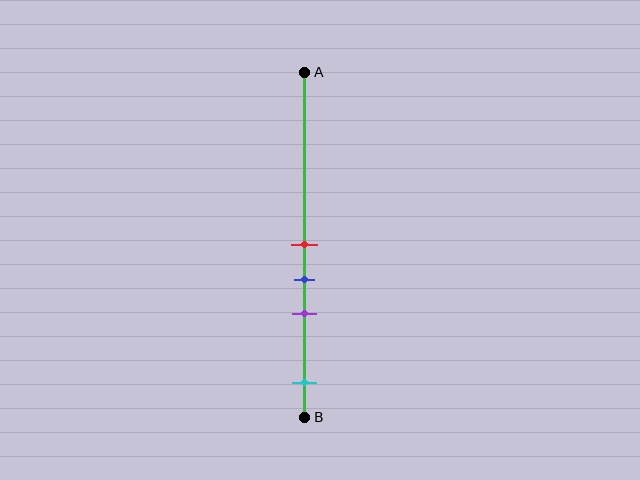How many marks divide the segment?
There are 4 marks dividing the segment.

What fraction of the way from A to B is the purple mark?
The purple mark is approximately 70% (0.7) of the way from A to B.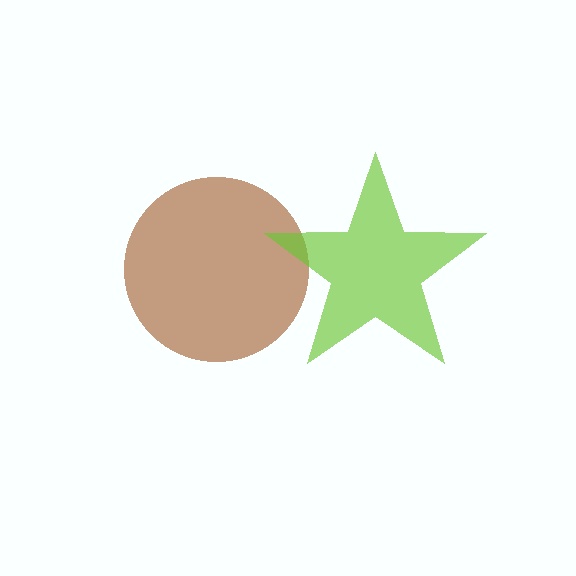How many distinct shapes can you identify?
There are 2 distinct shapes: a brown circle, a lime star.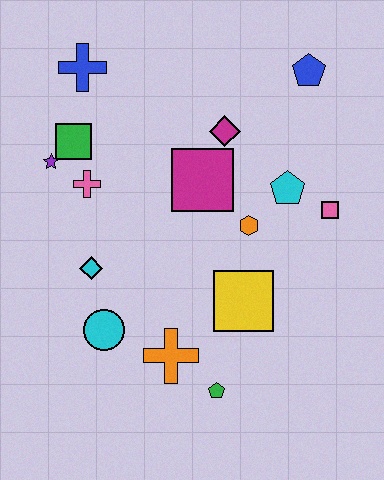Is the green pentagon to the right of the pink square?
No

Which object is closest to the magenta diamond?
The magenta square is closest to the magenta diamond.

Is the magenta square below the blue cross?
Yes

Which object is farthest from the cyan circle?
The blue pentagon is farthest from the cyan circle.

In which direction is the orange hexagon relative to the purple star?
The orange hexagon is to the right of the purple star.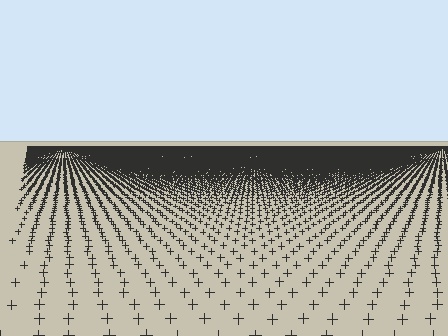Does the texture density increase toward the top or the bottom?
Density increases toward the top.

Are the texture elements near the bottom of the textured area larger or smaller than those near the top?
Larger. Near the bottom, elements are closer to the viewer and appear at a bigger on-screen size.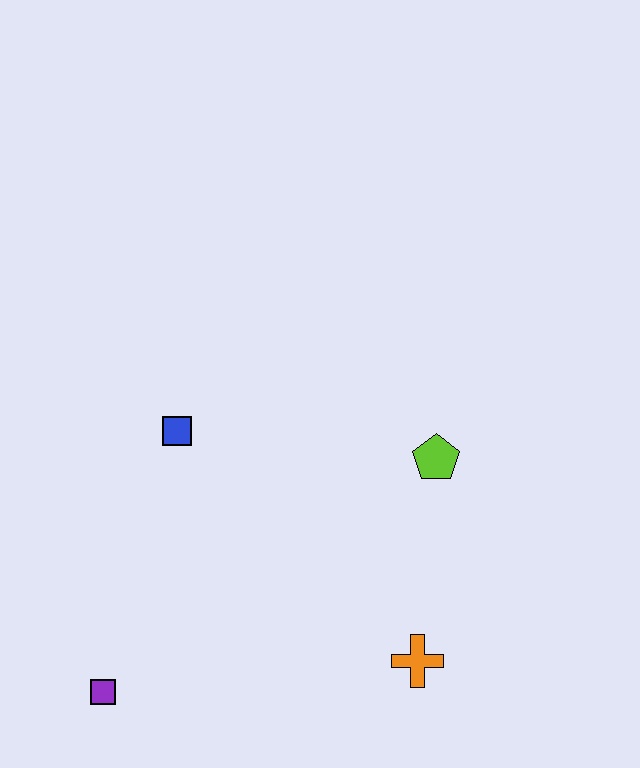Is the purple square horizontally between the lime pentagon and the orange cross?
No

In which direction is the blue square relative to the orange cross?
The blue square is to the left of the orange cross.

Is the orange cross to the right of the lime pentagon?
No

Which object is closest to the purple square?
The blue square is closest to the purple square.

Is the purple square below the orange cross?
Yes